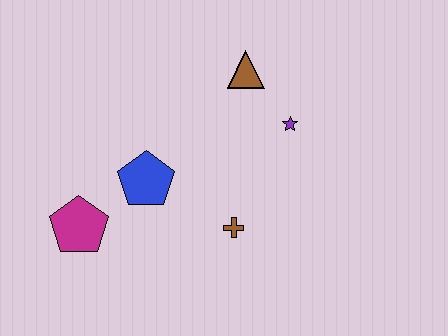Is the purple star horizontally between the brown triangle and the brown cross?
No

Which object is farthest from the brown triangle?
The magenta pentagon is farthest from the brown triangle.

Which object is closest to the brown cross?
The blue pentagon is closest to the brown cross.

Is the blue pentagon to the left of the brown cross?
Yes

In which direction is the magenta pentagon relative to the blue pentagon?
The magenta pentagon is to the left of the blue pentagon.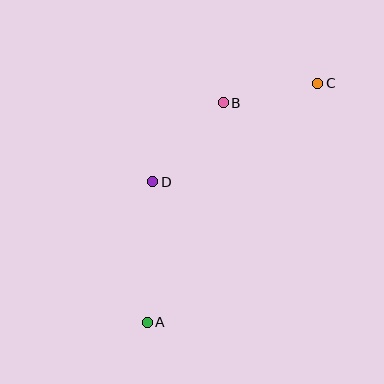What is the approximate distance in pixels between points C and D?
The distance between C and D is approximately 192 pixels.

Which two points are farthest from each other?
Points A and C are farthest from each other.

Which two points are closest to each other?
Points B and C are closest to each other.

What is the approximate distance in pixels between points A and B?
The distance between A and B is approximately 232 pixels.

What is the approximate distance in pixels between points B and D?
The distance between B and D is approximately 106 pixels.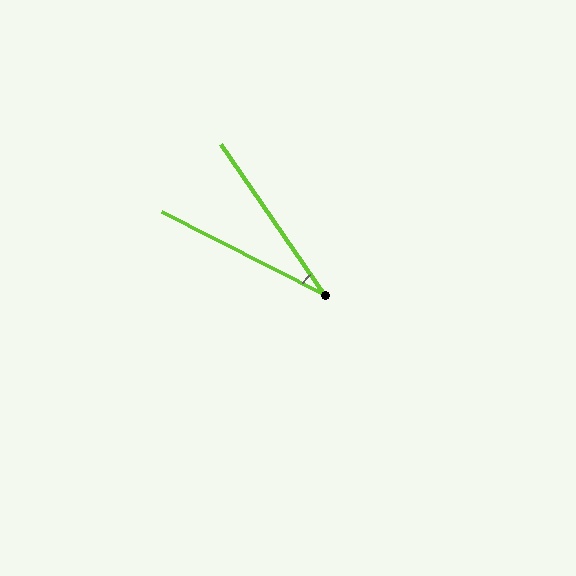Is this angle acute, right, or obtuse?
It is acute.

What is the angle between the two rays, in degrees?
Approximately 29 degrees.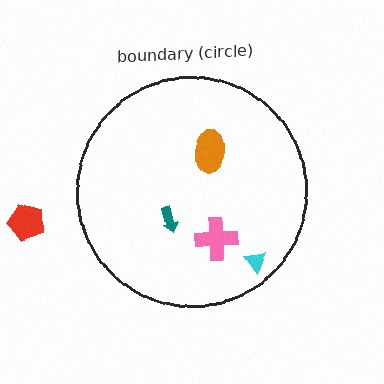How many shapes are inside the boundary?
4 inside, 1 outside.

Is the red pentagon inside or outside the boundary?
Outside.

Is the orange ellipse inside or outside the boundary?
Inside.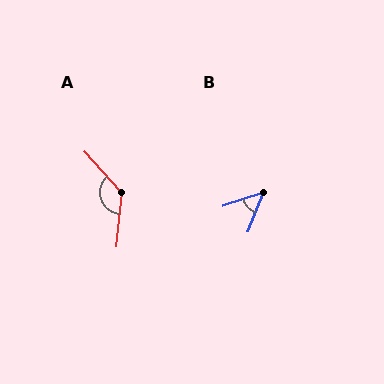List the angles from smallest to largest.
B (51°), A (132°).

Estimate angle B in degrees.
Approximately 51 degrees.